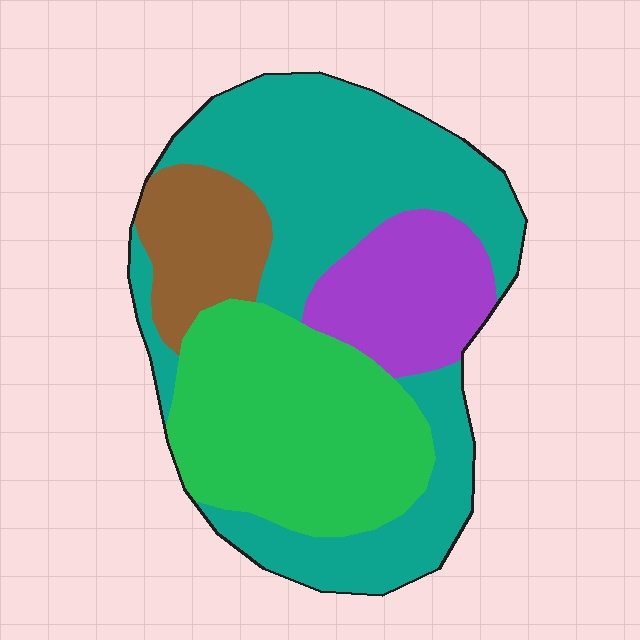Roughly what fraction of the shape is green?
Green covers roughly 30% of the shape.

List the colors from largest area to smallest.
From largest to smallest: teal, green, purple, brown.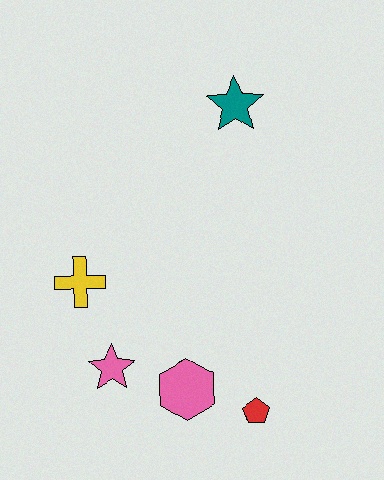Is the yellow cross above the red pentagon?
Yes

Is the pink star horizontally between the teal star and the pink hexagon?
No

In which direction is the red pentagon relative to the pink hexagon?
The red pentagon is to the right of the pink hexagon.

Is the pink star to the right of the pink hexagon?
No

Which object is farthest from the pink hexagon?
The teal star is farthest from the pink hexagon.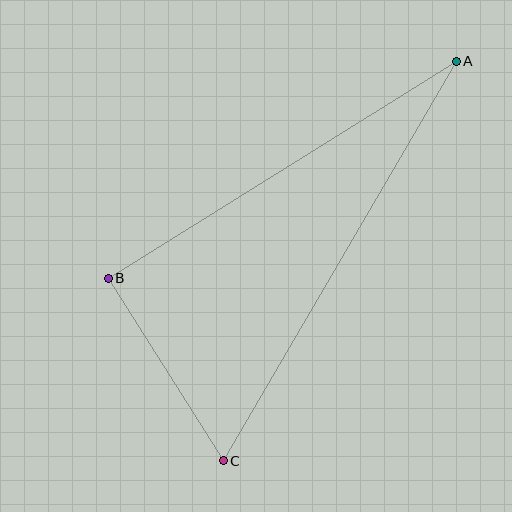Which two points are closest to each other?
Points B and C are closest to each other.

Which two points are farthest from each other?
Points A and C are farthest from each other.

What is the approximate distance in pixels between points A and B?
The distance between A and B is approximately 410 pixels.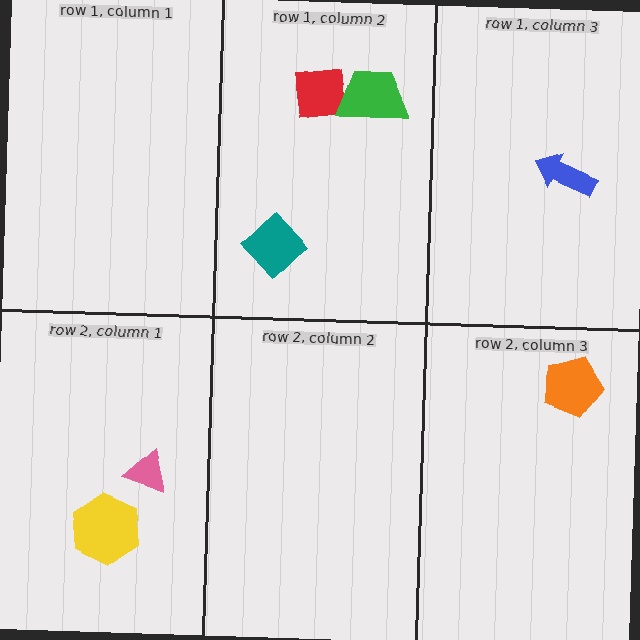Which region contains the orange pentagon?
The row 2, column 3 region.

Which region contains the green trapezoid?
The row 1, column 2 region.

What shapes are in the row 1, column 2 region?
The red square, the teal diamond, the green trapezoid.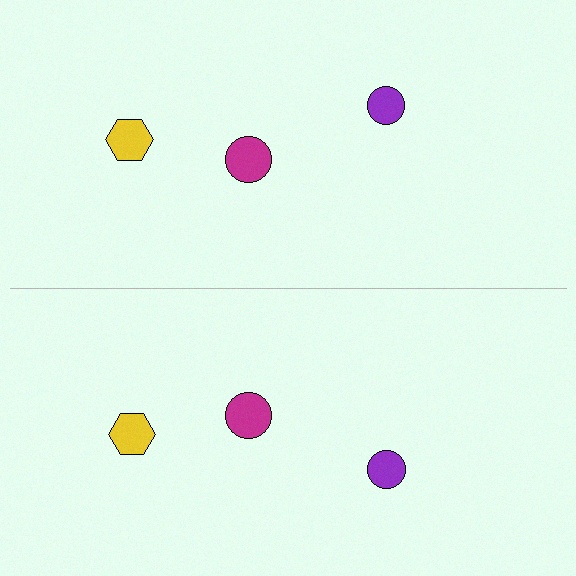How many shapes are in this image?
There are 6 shapes in this image.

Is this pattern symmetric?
Yes, this pattern has bilateral (reflection) symmetry.